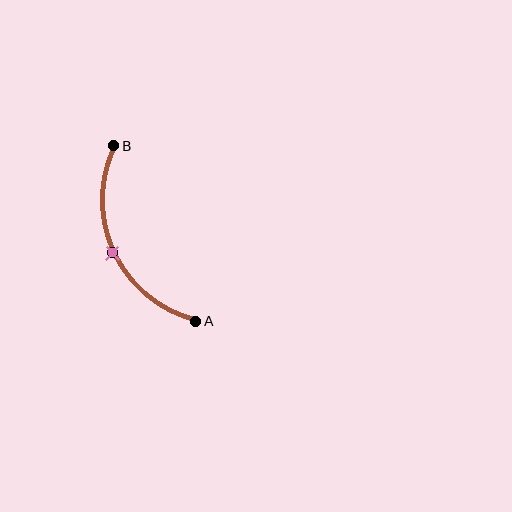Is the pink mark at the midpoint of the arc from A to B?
Yes. The pink mark lies on the arc at equal arc-length from both A and B — it is the arc midpoint.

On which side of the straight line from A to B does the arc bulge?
The arc bulges to the left of the straight line connecting A and B.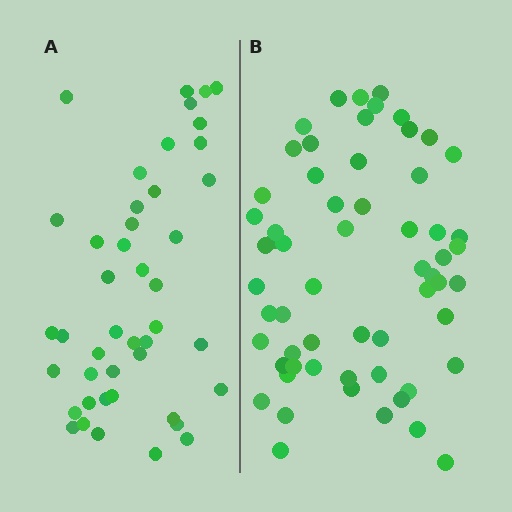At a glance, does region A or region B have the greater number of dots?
Region B (the right region) has more dots.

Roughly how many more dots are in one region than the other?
Region B has approximately 15 more dots than region A.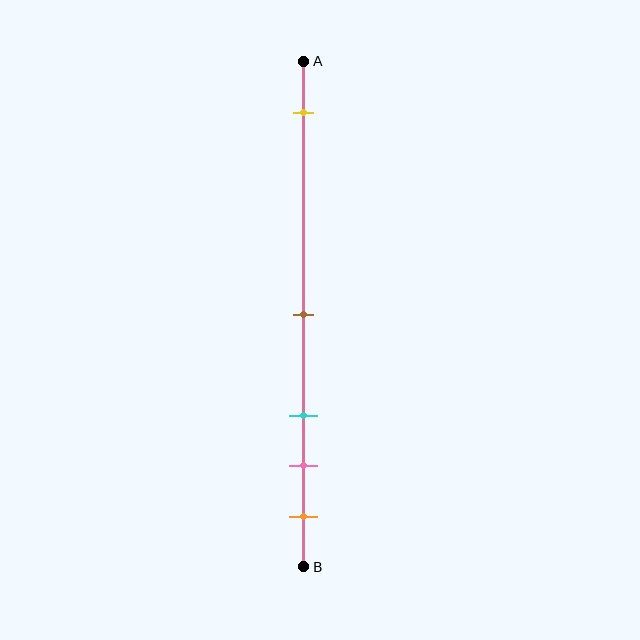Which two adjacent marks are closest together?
The pink and orange marks are the closest adjacent pair.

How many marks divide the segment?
There are 5 marks dividing the segment.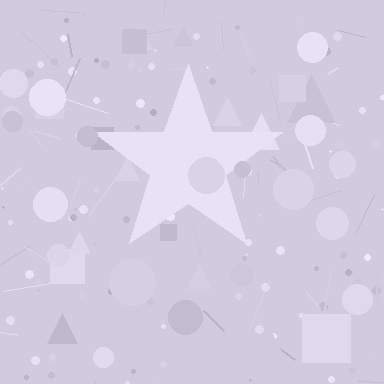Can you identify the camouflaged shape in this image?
The camouflaged shape is a star.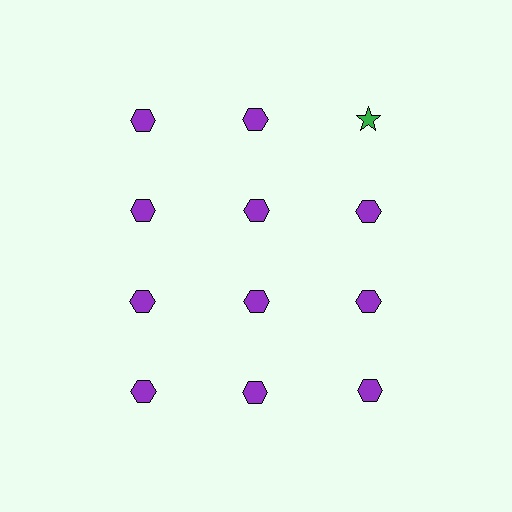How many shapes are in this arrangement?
There are 12 shapes arranged in a grid pattern.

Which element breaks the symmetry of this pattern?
The green star in the top row, center column breaks the symmetry. All other shapes are purple hexagons.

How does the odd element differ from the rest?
It differs in both color (green instead of purple) and shape (star instead of hexagon).